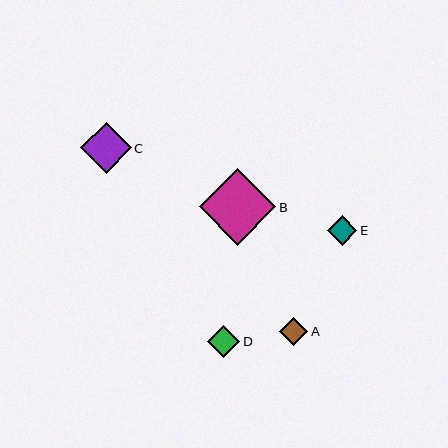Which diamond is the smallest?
Diamond A is the smallest with a size of approximately 28 pixels.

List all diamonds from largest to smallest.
From largest to smallest: B, C, D, E, A.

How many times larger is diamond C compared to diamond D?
Diamond C is approximately 1.6 times the size of diamond D.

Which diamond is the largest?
Diamond B is the largest with a size of approximately 76 pixels.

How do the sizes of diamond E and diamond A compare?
Diamond E and diamond A are approximately the same size.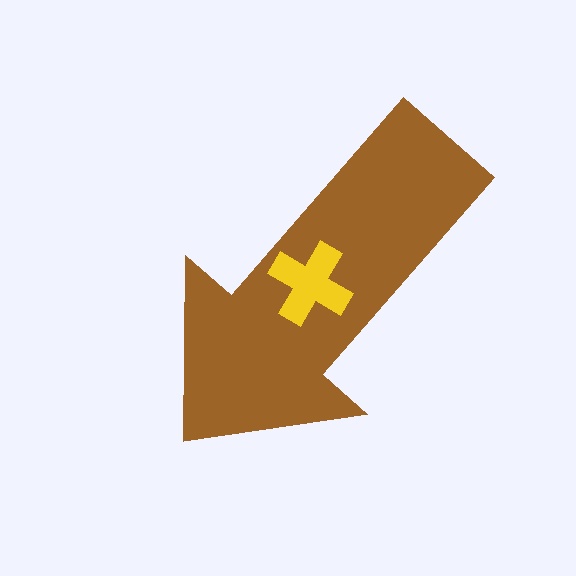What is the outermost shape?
The brown arrow.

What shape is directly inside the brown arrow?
The yellow cross.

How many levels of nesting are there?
2.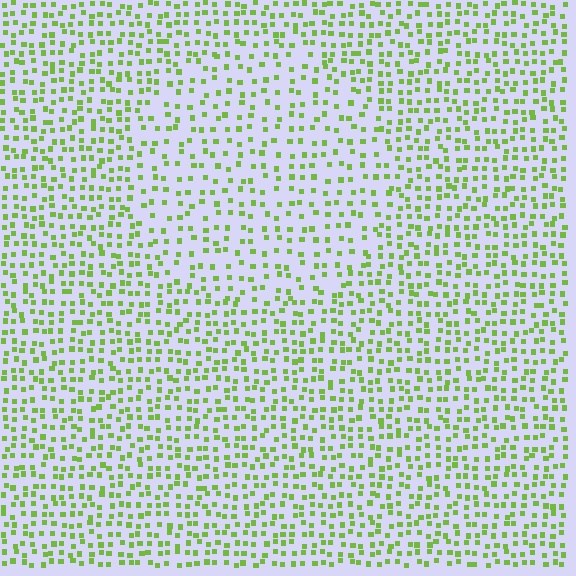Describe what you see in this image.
The image contains small lime elements arranged at two different densities. A circle-shaped region is visible where the elements are less densely packed than the surrounding area.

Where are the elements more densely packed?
The elements are more densely packed outside the circle boundary.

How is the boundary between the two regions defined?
The boundary is defined by a change in element density (approximately 1.6x ratio). All elements are the same color, size, and shape.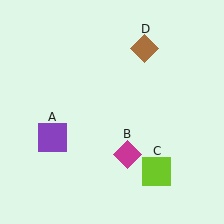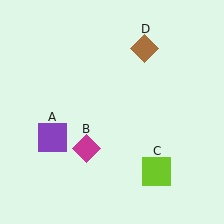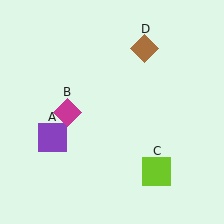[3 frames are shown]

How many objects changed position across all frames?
1 object changed position: magenta diamond (object B).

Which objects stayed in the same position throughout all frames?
Purple square (object A) and lime square (object C) and brown diamond (object D) remained stationary.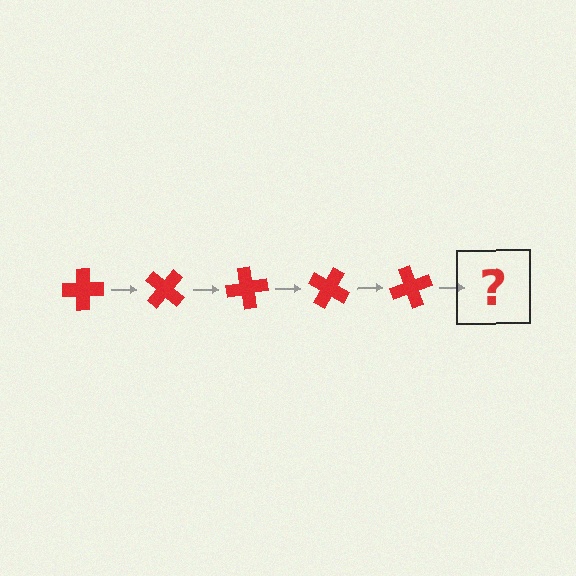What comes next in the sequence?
The next element should be a red cross rotated 200 degrees.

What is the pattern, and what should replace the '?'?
The pattern is that the cross rotates 40 degrees each step. The '?' should be a red cross rotated 200 degrees.